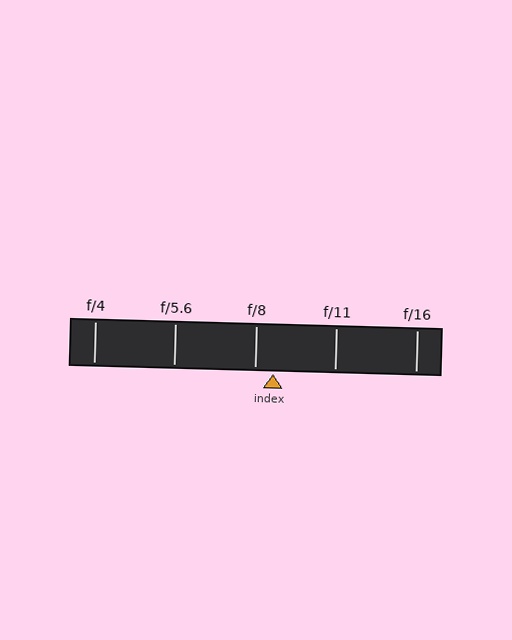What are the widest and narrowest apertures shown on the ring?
The widest aperture shown is f/4 and the narrowest is f/16.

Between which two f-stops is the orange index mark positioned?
The index mark is between f/8 and f/11.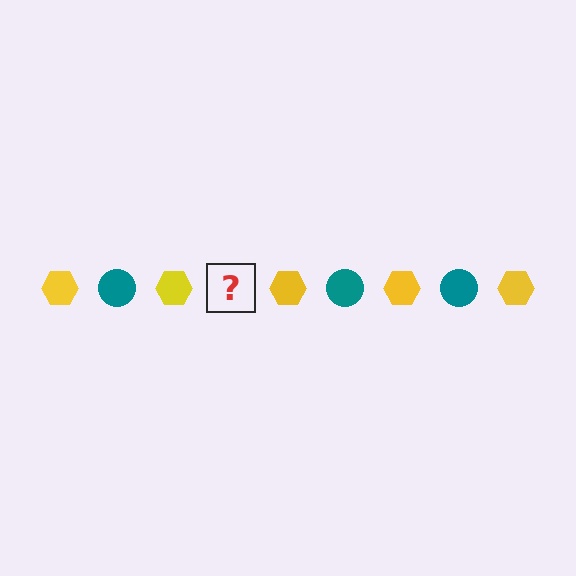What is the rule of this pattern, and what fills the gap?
The rule is that the pattern alternates between yellow hexagon and teal circle. The gap should be filled with a teal circle.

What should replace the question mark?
The question mark should be replaced with a teal circle.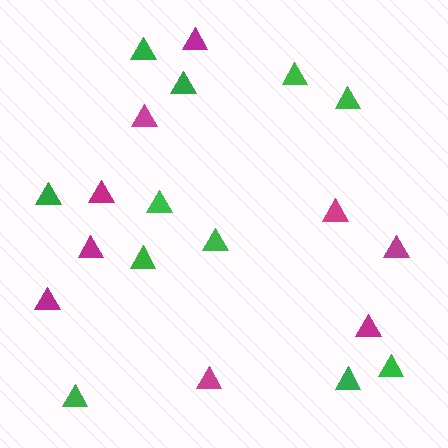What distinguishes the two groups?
There are 2 groups: one group of magenta triangles (9) and one group of green triangles (11).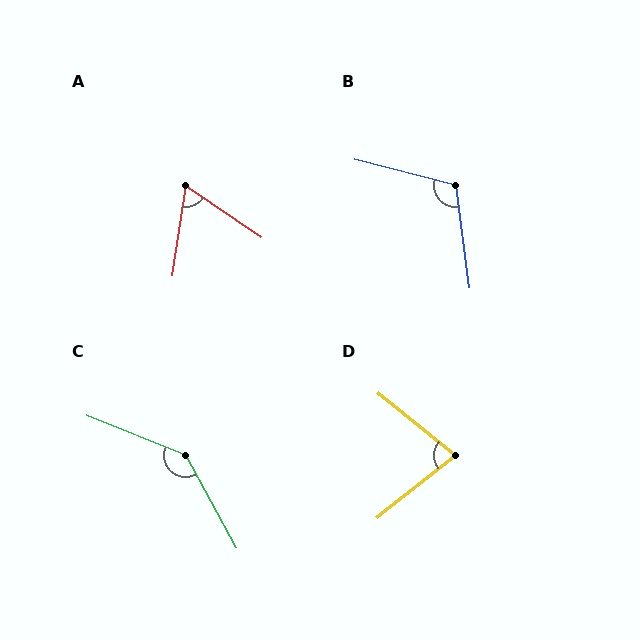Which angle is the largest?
C, at approximately 141 degrees.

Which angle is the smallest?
A, at approximately 65 degrees.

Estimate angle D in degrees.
Approximately 78 degrees.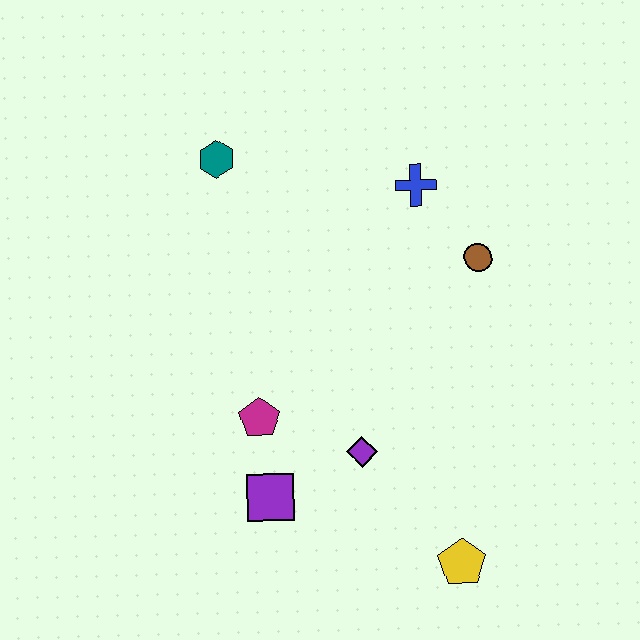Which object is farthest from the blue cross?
The yellow pentagon is farthest from the blue cross.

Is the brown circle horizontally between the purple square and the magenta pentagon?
No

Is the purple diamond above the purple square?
Yes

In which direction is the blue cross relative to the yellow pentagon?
The blue cross is above the yellow pentagon.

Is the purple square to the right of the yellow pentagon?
No